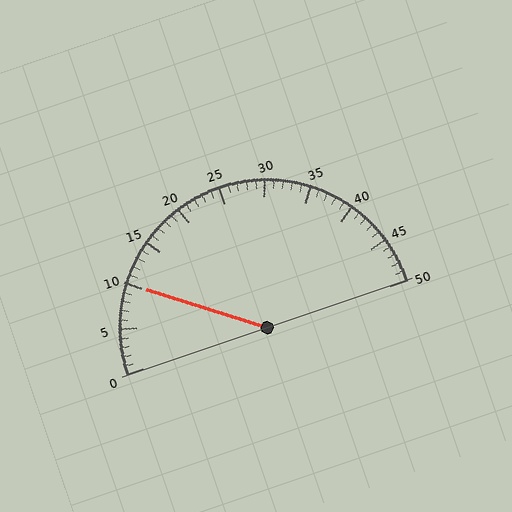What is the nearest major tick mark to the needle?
The nearest major tick mark is 10.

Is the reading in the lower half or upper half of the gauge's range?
The reading is in the lower half of the range (0 to 50).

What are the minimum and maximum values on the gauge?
The gauge ranges from 0 to 50.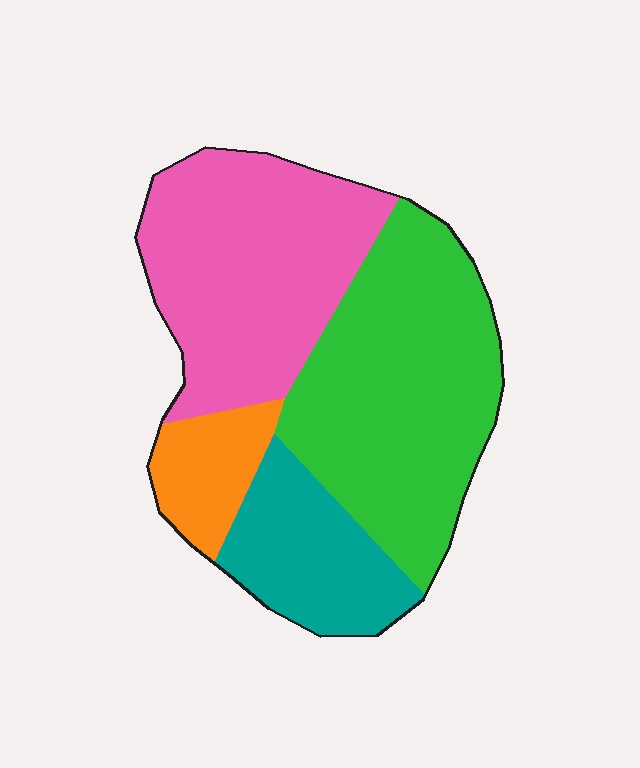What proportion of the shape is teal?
Teal covers around 15% of the shape.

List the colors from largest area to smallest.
From largest to smallest: green, pink, teal, orange.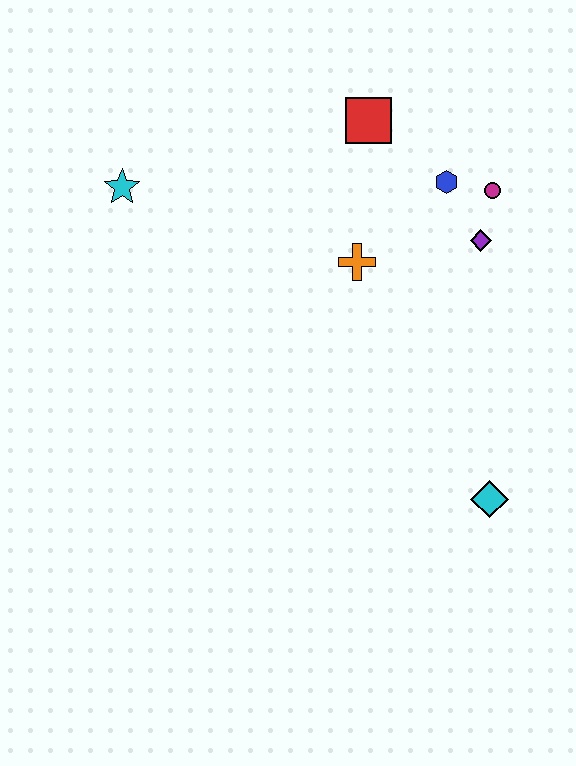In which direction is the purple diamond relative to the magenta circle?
The purple diamond is below the magenta circle.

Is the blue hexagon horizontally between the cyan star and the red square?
No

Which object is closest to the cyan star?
The orange cross is closest to the cyan star.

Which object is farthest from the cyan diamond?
The cyan star is farthest from the cyan diamond.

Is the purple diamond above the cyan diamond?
Yes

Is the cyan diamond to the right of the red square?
Yes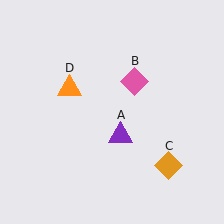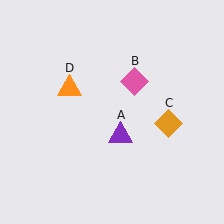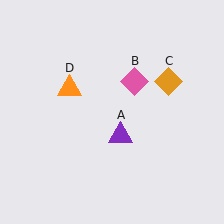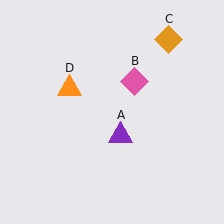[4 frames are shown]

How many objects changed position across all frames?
1 object changed position: orange diamond (object C).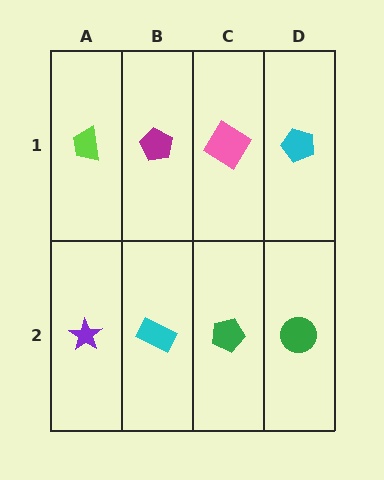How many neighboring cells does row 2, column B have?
3.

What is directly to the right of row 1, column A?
A magenta pentagon.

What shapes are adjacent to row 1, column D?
A green circle (row 2, column D), a pink diamond (row 1, column C).